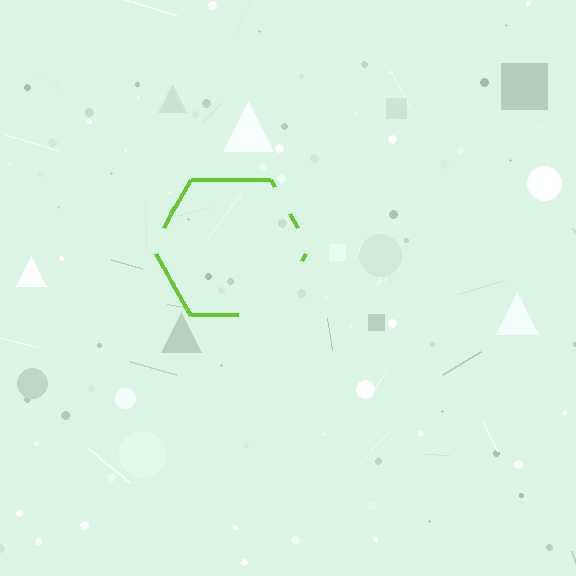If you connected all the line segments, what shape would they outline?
They would outline a hexagon.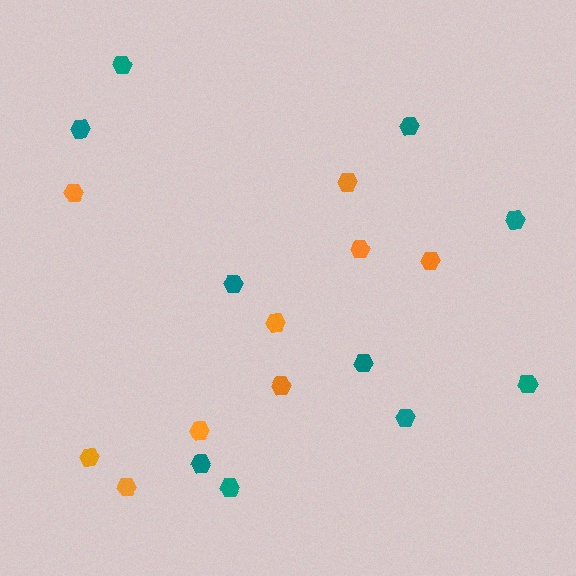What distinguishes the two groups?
There are 2 groups: one group of orange hexagons (9) and one group of teal hexagons (10).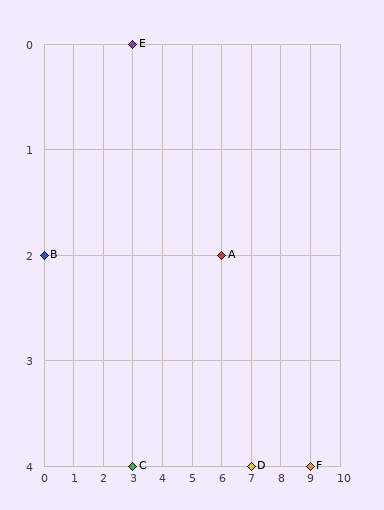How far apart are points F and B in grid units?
Points F and B are 9 columns and 2 rows apart (about 9.2 grid units diagonally).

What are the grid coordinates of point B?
Point B is at grid coordinates (0, 2).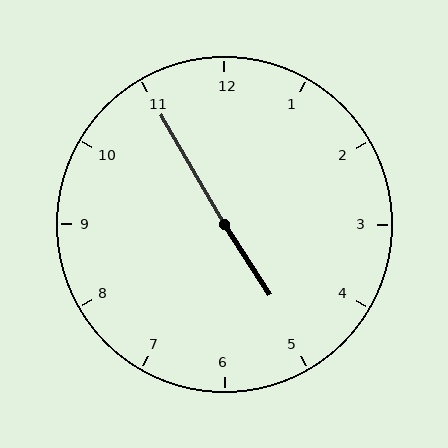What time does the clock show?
4:55.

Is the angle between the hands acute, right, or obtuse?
It is obtuse.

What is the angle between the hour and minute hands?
Approximately 178 degrees.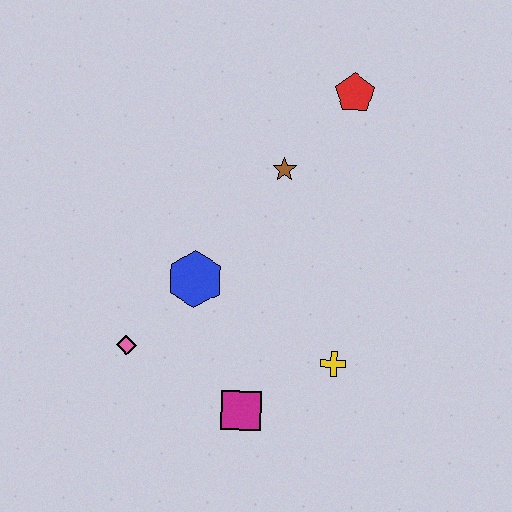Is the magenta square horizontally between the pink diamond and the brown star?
Yes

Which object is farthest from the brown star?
The magenta square is farthest from the brown star.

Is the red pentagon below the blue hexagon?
No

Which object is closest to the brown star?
The red pentagon is closest to the brown star.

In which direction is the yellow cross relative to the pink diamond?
The yellow cross is to the right of the pink diamond.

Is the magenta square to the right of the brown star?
No